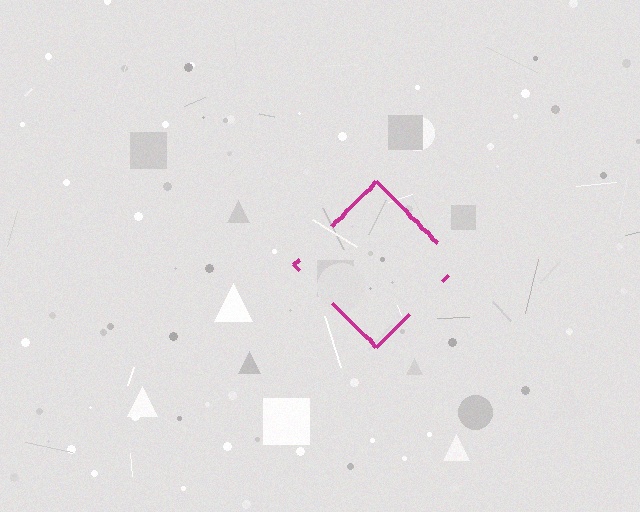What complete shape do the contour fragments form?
The contour fragments form a diamond.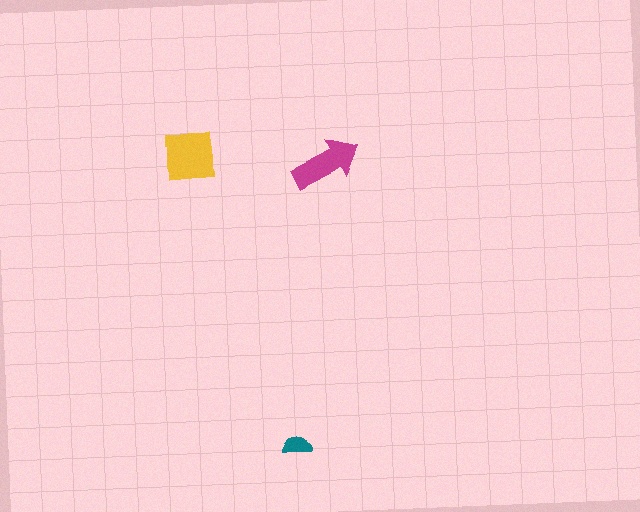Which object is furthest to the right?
The magenta arrow is rightmost.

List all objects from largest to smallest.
The yellow square, the magenta arrow, the teal semicircle.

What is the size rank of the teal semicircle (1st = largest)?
3rd.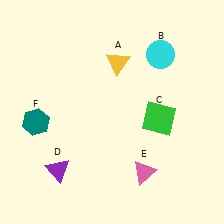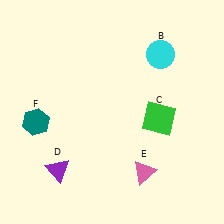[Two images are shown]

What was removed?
The yellow triangle (A) was removed in Image 2.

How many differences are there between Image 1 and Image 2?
There is 1 difference between the two images.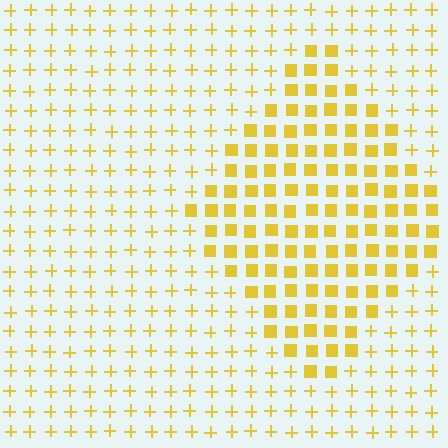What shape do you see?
I see a diamond.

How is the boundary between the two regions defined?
The boundary is defined by a change in element shape: squares inside vs. plus signs outside. All elements share the same color and spacing.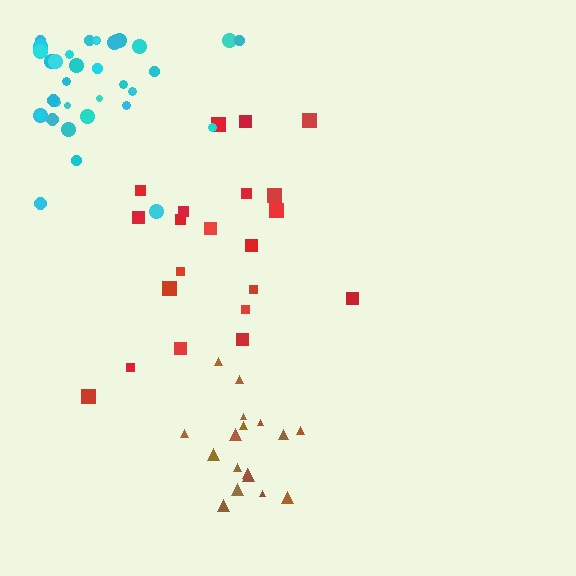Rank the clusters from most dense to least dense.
cyan, brown, red.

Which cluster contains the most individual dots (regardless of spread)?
Cyan (35).